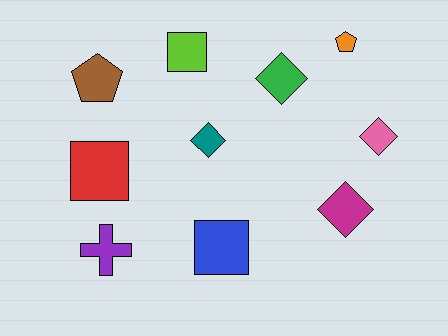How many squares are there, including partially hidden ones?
There are 3 squares.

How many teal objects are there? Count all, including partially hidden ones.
There is 1 teal object.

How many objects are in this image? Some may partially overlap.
There are 10 objects.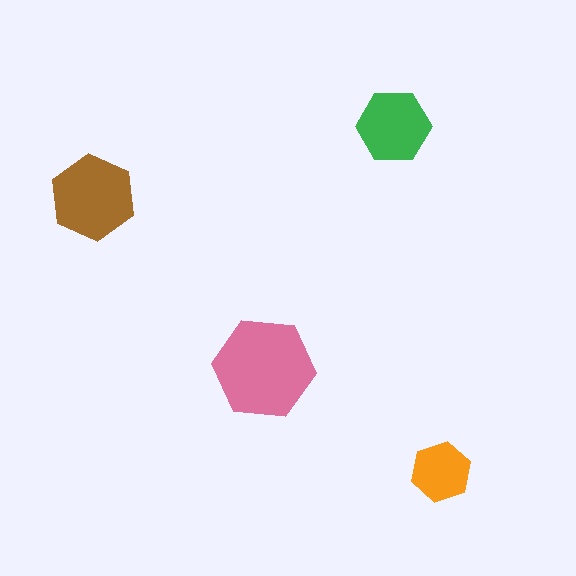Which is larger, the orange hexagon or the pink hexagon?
The pink one.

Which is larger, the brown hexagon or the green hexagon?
The brown one.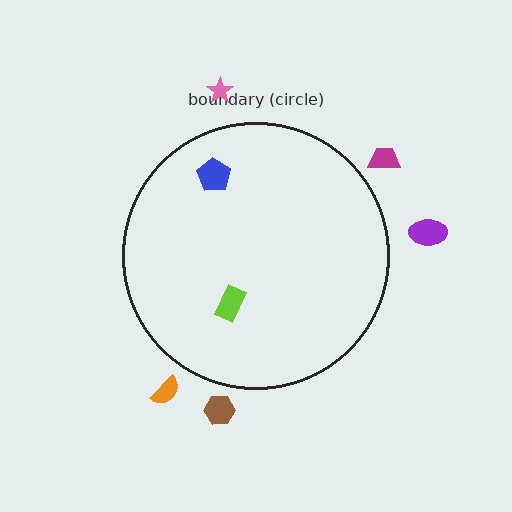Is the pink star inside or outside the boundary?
Outside.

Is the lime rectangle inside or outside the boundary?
Inside.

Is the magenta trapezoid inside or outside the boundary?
Outside.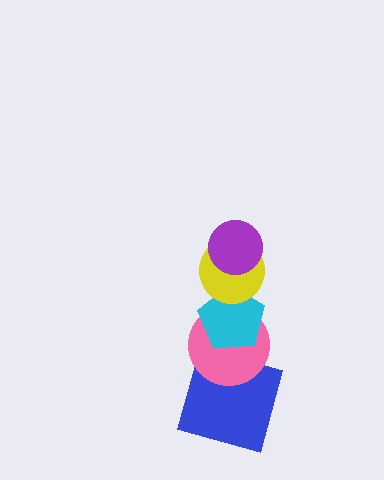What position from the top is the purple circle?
The purple circle is 1st from the top.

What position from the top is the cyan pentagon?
The cyan pentagon is 3rd from the top.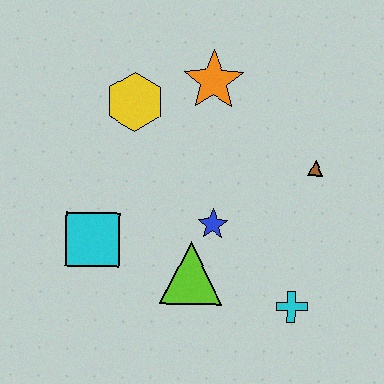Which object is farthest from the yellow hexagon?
The cyan cross is farthest from the yellow hexagon.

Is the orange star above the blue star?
Yes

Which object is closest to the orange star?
The yellow hexagon is closest to the orange star.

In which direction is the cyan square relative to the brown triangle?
The cyan square is to the left of the brown triangle.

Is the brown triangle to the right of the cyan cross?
Yes